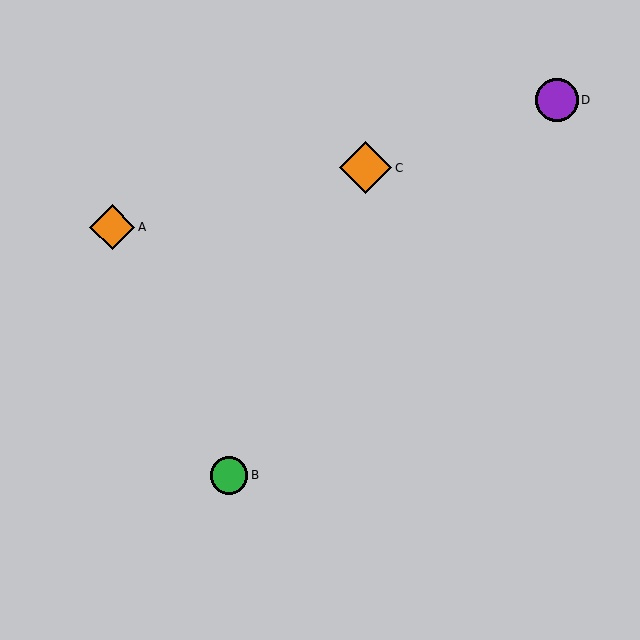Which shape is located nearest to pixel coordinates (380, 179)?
The orange diamond (labeled C) at (366, 168) is nearest to that location.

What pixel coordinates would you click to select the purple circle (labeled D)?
Click at (557, 100) to select the purple circle D.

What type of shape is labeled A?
Shape A is an orange diamond.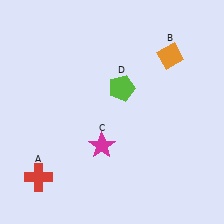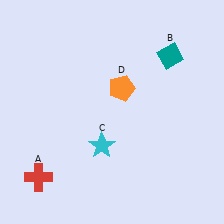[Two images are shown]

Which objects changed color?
B changed from orange to teal. C changed from magenta to cyan. D changed from lime to orange.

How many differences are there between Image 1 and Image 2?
There are 3 differences between the two images.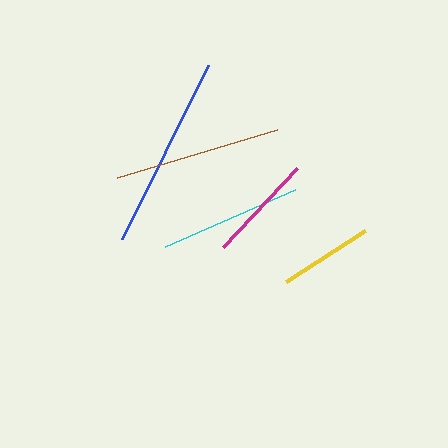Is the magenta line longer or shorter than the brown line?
The brown line is longer than the magenta line.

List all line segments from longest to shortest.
From longest to shortest: blue, brown, cyan, magenta, yellow.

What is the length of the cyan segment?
The cyan segment is approximately 142 pixels long.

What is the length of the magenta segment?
The magenta segment is approximately 108 pixels long.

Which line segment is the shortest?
The yellow line is the shortest at approximately 95 pixels.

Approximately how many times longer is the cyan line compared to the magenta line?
The cyan line is approximately 1.3 times the length of the magenta line.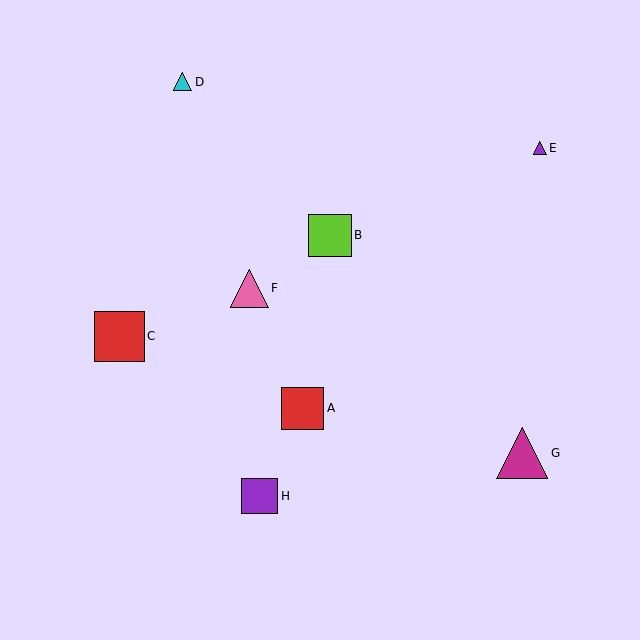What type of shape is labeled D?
Shape D is a cyan triangle.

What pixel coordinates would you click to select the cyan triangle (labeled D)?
Click at (183, 82) to select the cyan triangle D.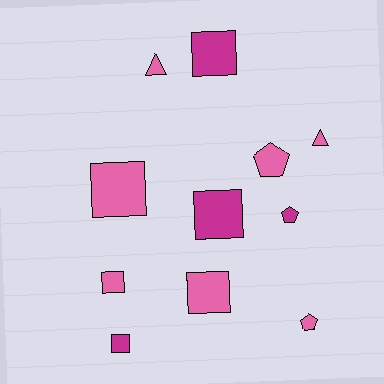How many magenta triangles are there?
There are no magenta triangles.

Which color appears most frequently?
Pink, with 7 objects.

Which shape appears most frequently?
Square, with 6 objects.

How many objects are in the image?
There are 11 objects.